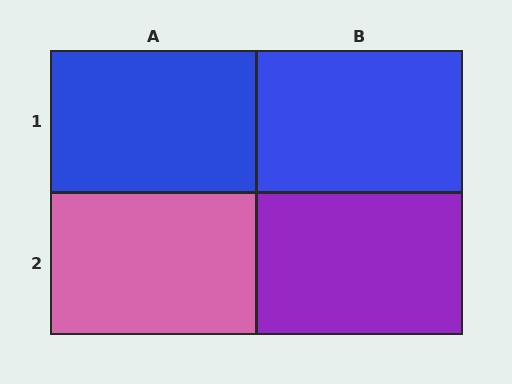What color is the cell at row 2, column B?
Purple.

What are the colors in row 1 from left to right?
Blue, blue.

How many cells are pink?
1 cell is pink.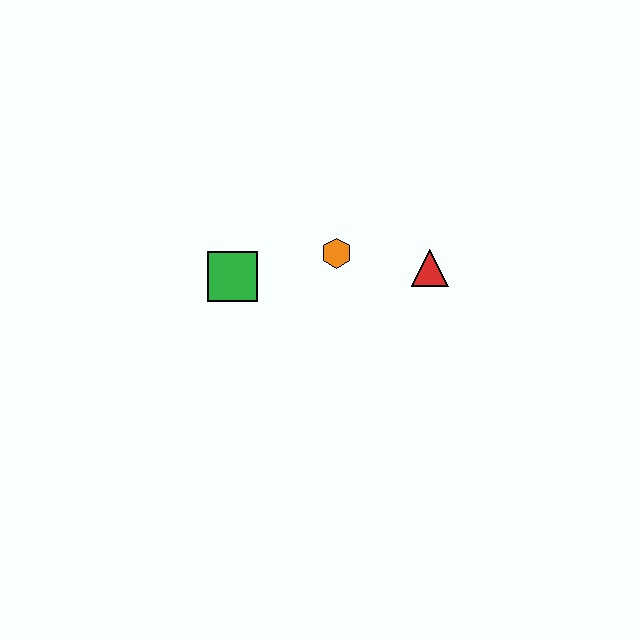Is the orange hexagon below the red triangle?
No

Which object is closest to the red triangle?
The orange hexagon is closest to the red triangle.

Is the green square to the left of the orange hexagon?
Yes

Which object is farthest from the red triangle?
The green square is farthest from the red triangle.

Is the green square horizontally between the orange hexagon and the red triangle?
No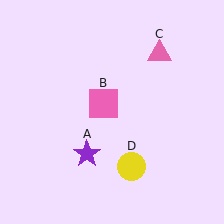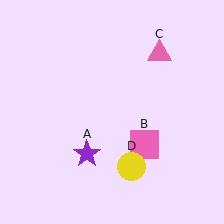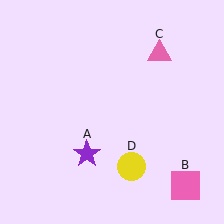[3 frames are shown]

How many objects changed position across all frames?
1 object changed position: pink square (object B).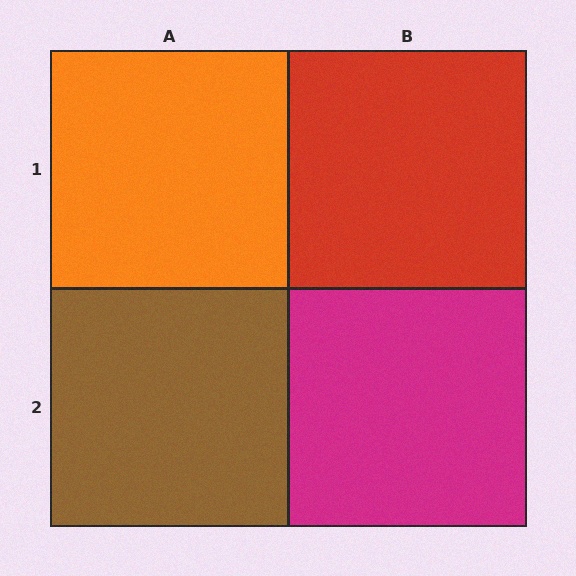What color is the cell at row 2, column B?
Magenta.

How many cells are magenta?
1 cell is magenta.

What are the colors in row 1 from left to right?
Orange, red.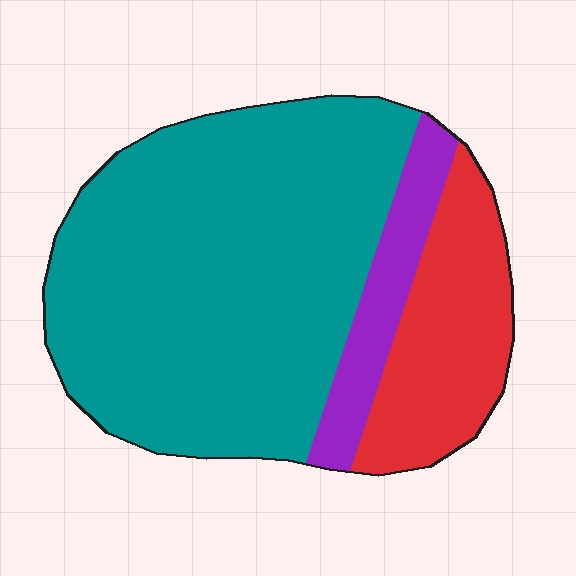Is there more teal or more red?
Teal.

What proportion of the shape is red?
Red covers around 20% of the shape.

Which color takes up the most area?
Teal, at roughly 70%.